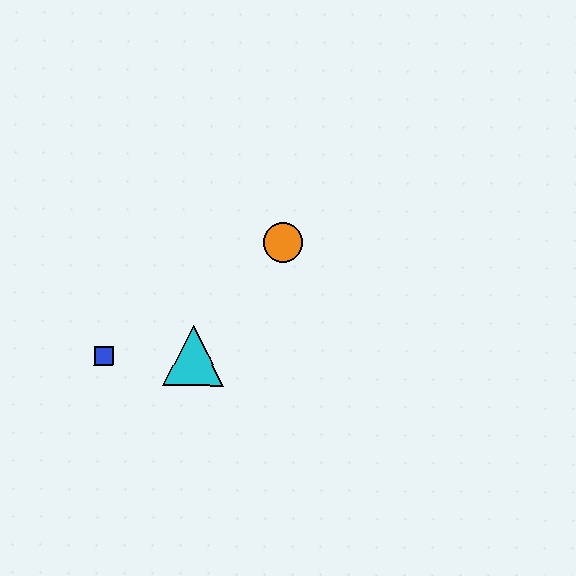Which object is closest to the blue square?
The cyan triangle is closest to the blue square.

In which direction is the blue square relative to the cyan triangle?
The blue square is to the left of the cyan triangle.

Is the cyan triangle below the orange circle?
Yes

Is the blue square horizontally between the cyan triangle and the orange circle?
No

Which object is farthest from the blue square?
The orange circle is farthest from the blue square.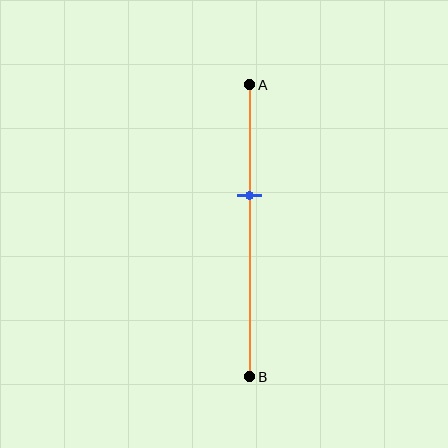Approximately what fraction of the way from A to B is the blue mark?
The blue mark is approximately 40% of the way from A to B.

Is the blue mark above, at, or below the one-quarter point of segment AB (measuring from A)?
The blue mark is below the one-quarter point of segment AB.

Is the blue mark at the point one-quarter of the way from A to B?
No, the mark is at about 40% from A, not at the 25% one-quarter point.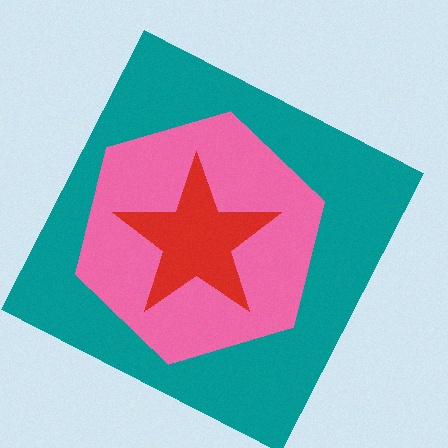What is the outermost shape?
The teal square.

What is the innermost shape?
The red star.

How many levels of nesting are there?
3.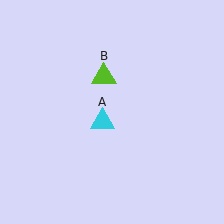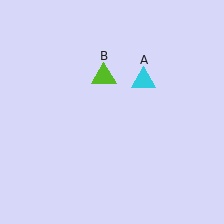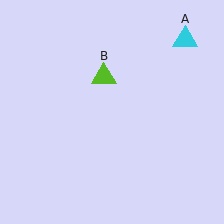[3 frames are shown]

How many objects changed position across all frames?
1 object changed position: cyan triangle (object A).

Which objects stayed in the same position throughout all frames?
Lime triangle (object B) remained stationary.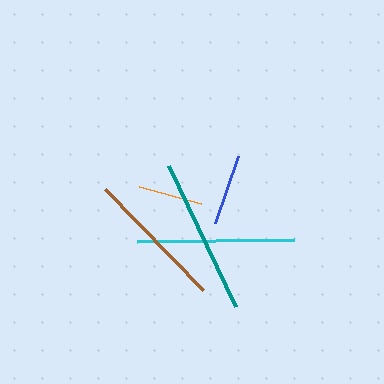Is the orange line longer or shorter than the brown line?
The brown line is longer than the orange line.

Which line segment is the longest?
The teal line is the longest at approximately 156 pixels.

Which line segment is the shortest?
The orange line is the shortest at approximately 64 pixels.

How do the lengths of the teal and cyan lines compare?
The teal and cyan lines are approximately the same length.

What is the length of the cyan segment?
The cyan segment is approximately 156 pixels long.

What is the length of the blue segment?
The blue segment is approximately 71 pixels long.